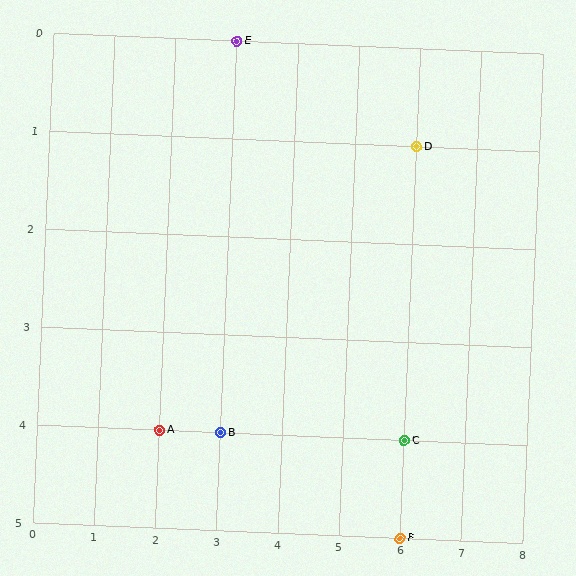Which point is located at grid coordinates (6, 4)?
Point C is at (6, 4).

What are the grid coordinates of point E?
Point E is at grid coordinates (3, 0).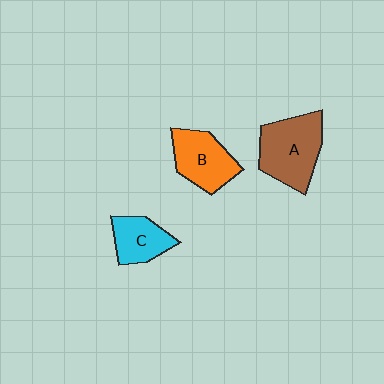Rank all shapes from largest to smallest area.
From largest to smallest: A (brown), B (orange), C (cyan).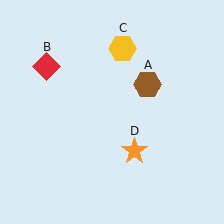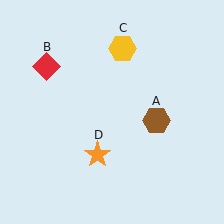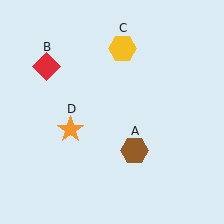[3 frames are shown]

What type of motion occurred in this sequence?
The brown hexagon (object A), orange star (object D) rotated clockwise around the center of the scene.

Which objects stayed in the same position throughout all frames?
Red diamond (object B) and yellow hexagon (object C) remained stationary.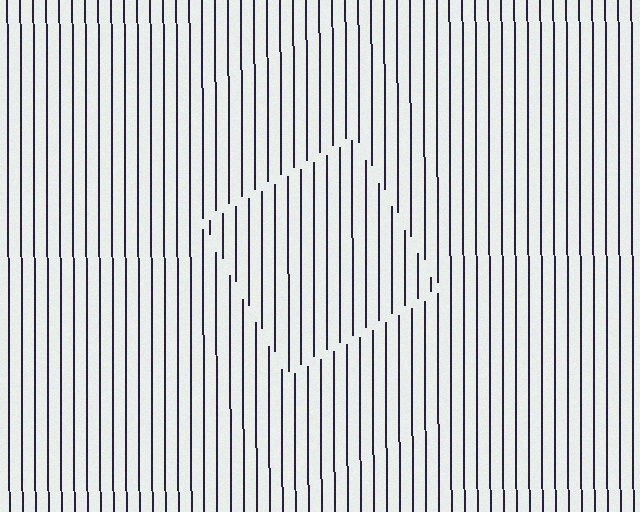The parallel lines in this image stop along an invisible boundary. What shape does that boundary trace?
An illusory square. The interior of the shape contains the same grating, shifted by half a period — the contour is defined by the phase discontinuity where line-ends from the inner and outer gratings abut.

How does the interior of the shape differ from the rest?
The interior of the shape contains the same grating, shifted by half a period — the contour is defined by the phase discontinuity where line-ends from the inner and outer gratings abut.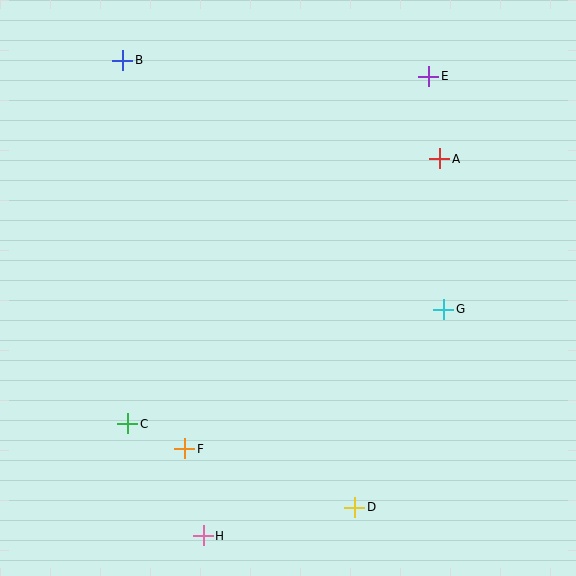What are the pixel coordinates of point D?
Point D is at (355, 507).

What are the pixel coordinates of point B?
Point B is at (123, 60).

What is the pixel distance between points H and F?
The distance between H and F is 89 pixels.